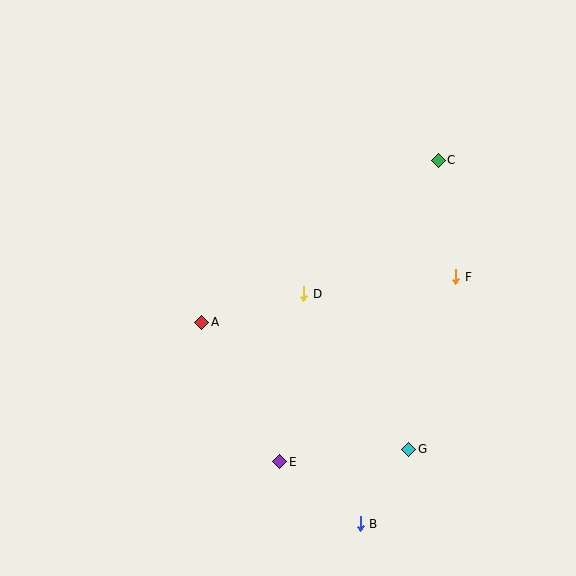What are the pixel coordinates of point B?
Point B is at (360, 524).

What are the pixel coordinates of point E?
Point E is at (280, 462).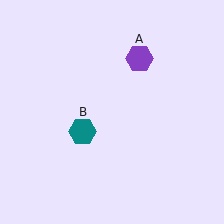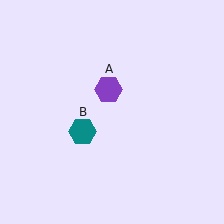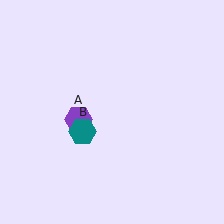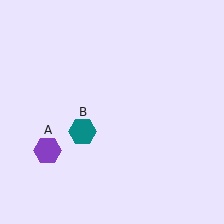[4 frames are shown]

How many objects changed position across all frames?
1 object changed position: purple hexagon (object A).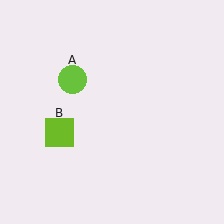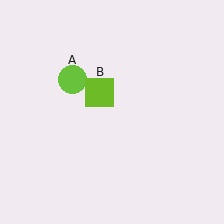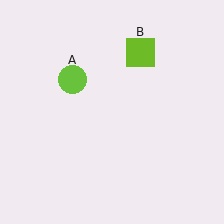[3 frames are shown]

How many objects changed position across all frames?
1 object changed position: lime square (object B).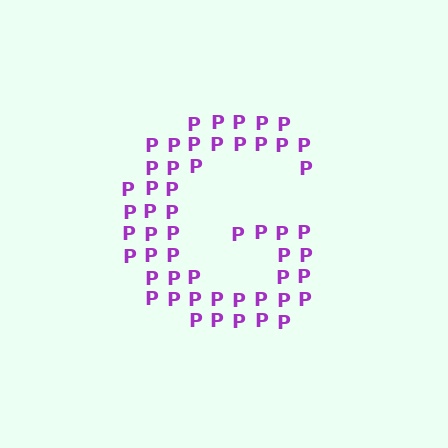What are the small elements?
The small elements are letter P's.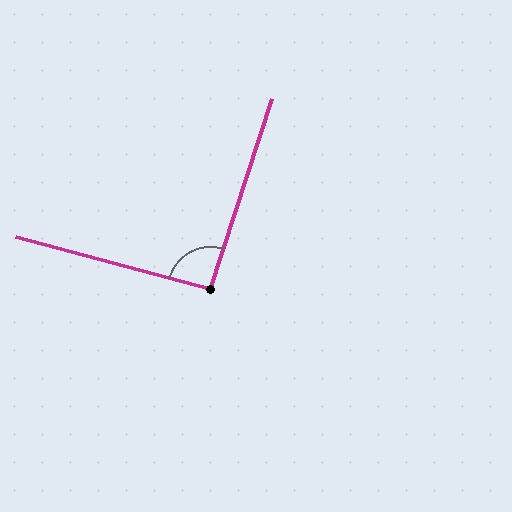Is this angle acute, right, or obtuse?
It is approximately a right angle.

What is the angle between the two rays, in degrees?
Approximately 93 degrees.